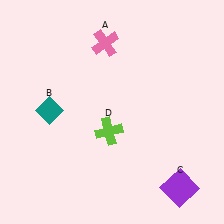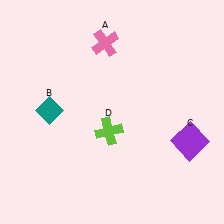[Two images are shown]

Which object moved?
The purple square (C) moved up.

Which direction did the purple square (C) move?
The purple square (C) moved up.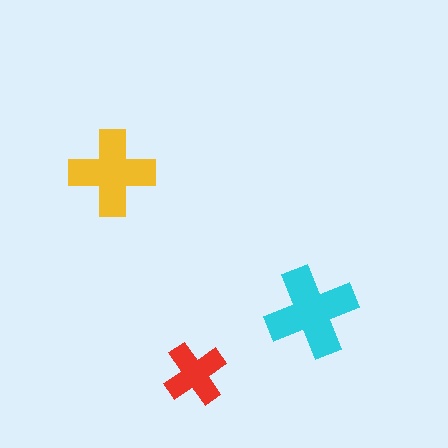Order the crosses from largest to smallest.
the cyan one, the yellow one, the red one.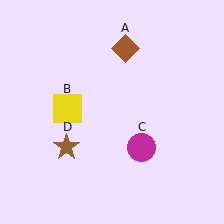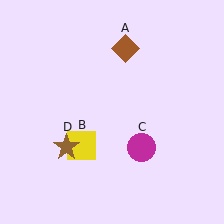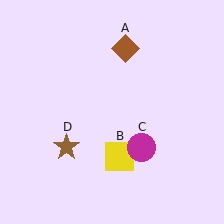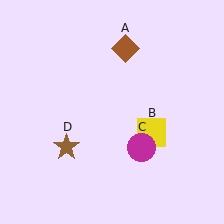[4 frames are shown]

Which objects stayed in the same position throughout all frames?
Brown diamond (object A) and magenta circle (object C) and brown star (object D) remained stationary.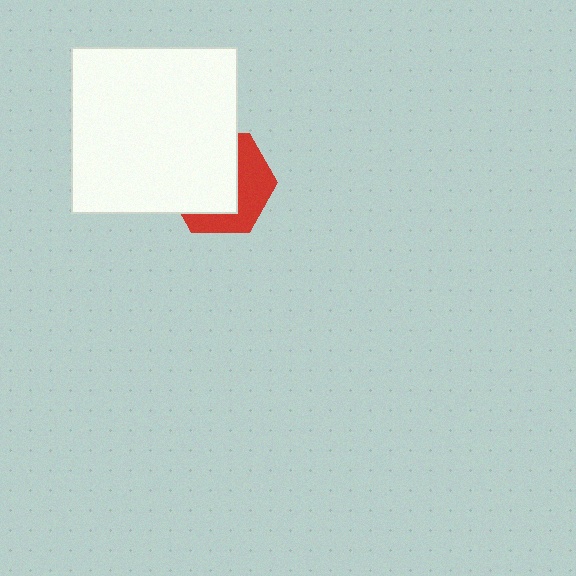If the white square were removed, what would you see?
You would see the complete red hexagon.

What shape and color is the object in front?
The object in front is a white square.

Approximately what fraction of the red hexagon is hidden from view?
Roughly 58% of the red hexagon is hidden behind the white square.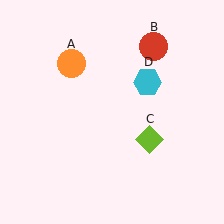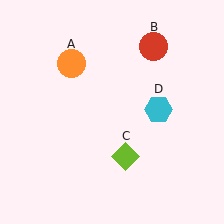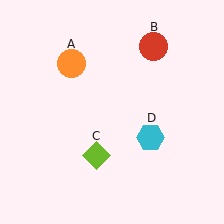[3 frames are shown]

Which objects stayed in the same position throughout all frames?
Orange circle (object A) and red circle (object B) remained stationary.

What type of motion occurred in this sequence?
The lime diamond (object C), cyan hexagon (object D) rotated clockwise around the center of the scene.